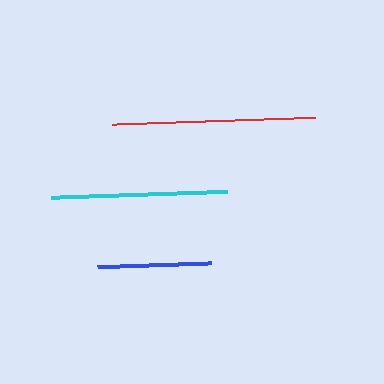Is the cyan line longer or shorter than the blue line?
The cyan line is longer than the blue line.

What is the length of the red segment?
The red segment is approximately 203 pixels long.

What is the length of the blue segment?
The blue segment is approximately 114 pixels long.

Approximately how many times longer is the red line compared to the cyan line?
The red line is approximately 1.1 times the length of the cyan line.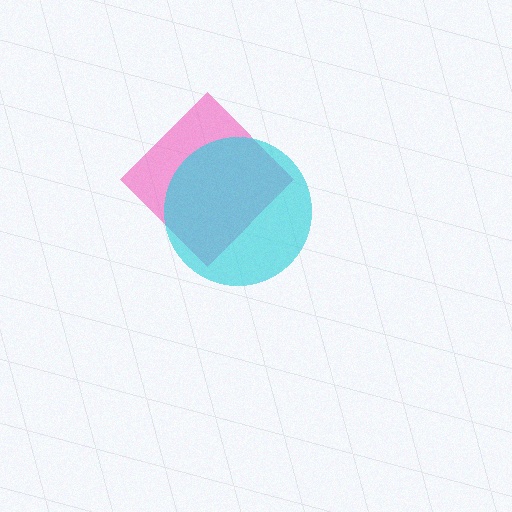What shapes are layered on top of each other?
The layered shapes are: a pink diamond, a cyan circle.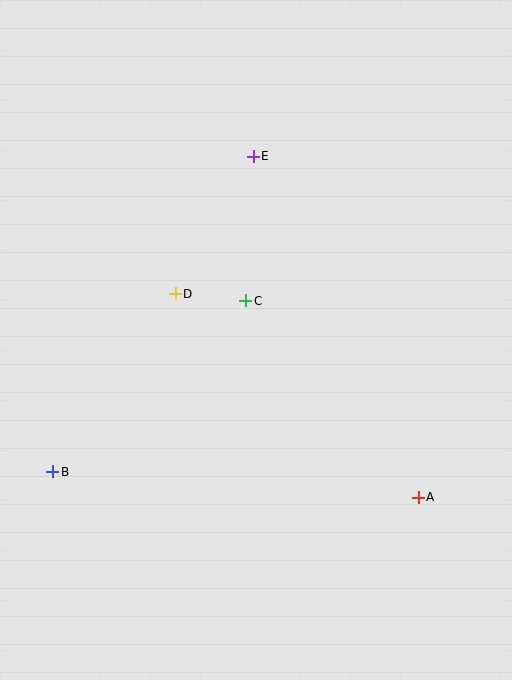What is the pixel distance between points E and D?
The distance between E and D is 158 pixels.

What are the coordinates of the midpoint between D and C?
The midpoint between D and C is at (210, 297).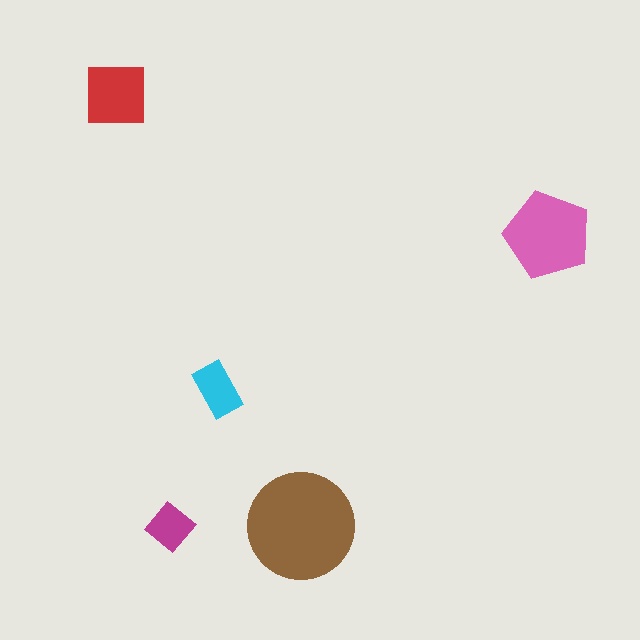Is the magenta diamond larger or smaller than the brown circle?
Smaller.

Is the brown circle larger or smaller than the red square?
Larger.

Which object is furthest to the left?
The red square is leftmost.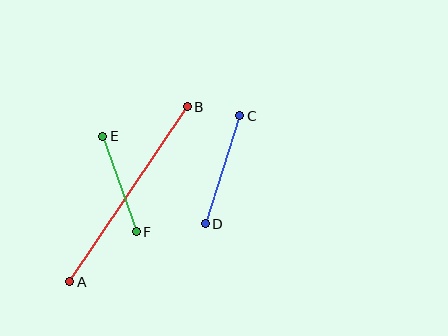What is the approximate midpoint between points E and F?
The midpoint is at approximately (119, 184) pixels.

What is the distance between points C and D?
The distance is approximately 113 pixels.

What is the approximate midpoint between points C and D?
The midpoint is at approximately (223, 170) pixels.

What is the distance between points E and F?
The distance is approximately 101 pixels.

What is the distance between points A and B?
The distance is approximately 211 pixels.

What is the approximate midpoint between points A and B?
The midpoint is at approximately (129, 194) pixels.